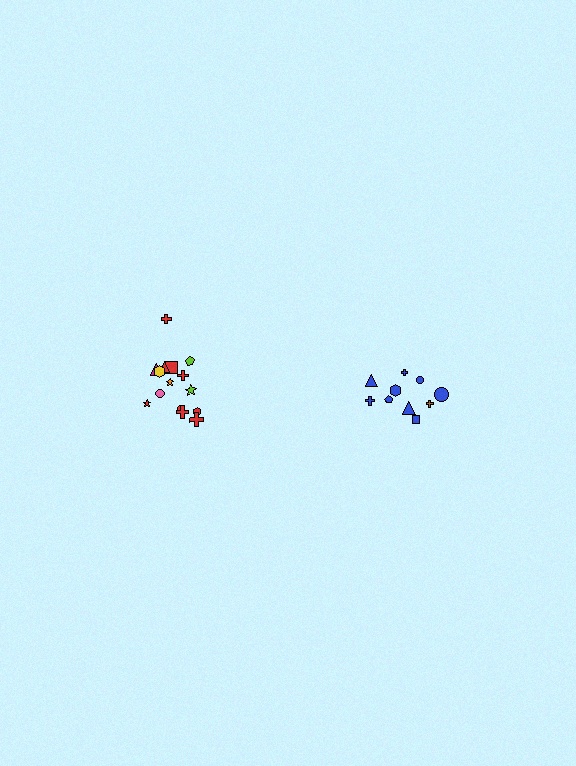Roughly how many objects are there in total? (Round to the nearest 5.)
Roughly 25 objects in total.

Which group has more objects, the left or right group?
The left group.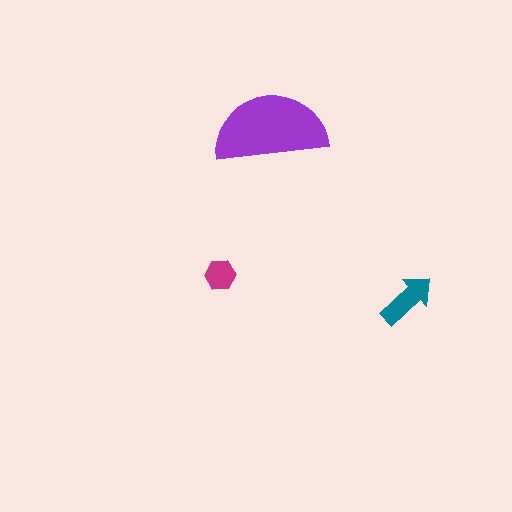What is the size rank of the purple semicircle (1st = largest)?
1st.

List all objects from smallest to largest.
The magenta hexagon, the teal arrow, the purple semicircle.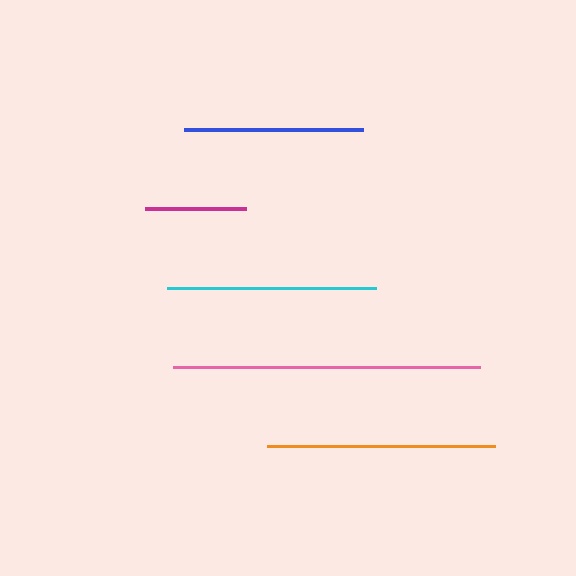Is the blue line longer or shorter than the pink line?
The pink line is longer than the blue line.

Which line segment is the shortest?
The magenta line is the shortest at approximately 101 pixels.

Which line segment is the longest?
The pink line is the longest at approximately 308 pixels.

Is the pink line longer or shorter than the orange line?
The pink line is longer than the orange line.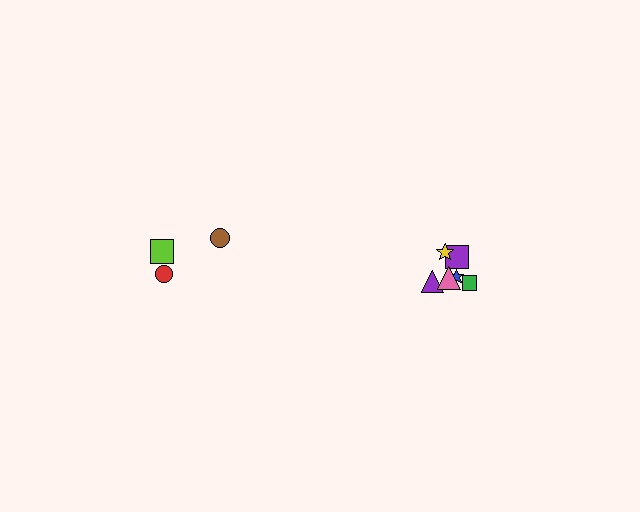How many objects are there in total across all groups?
There are 9 objects.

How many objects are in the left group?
There are 3 objects.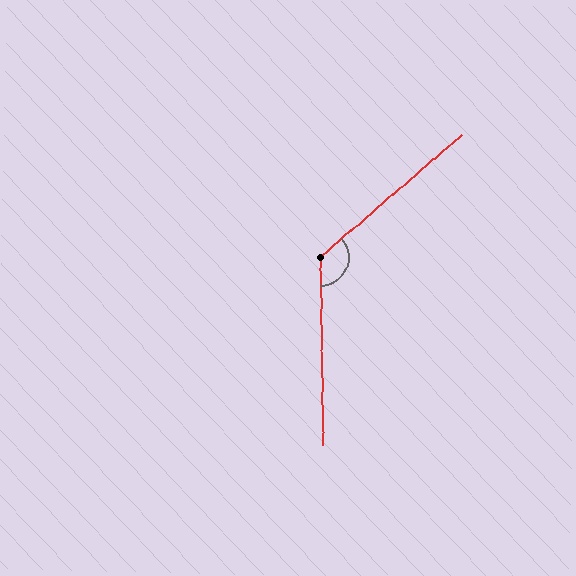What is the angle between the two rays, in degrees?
Approximately 130 degrees.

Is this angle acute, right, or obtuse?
It is obtuse.